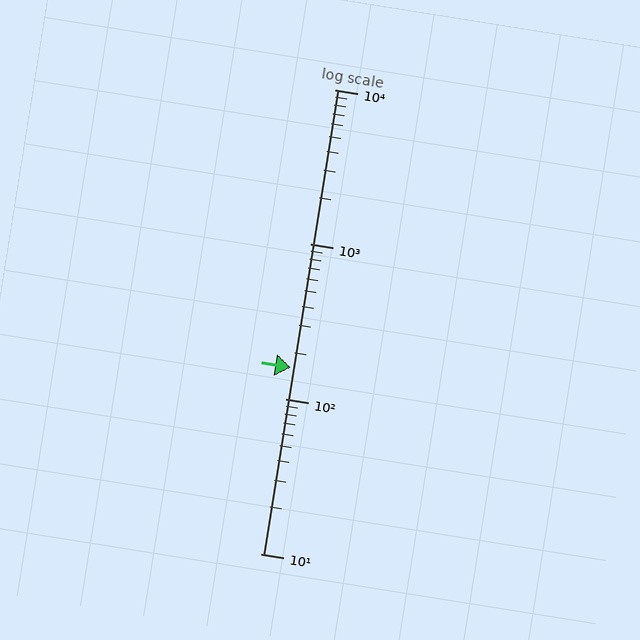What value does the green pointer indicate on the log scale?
The pointer indicates approximately 160.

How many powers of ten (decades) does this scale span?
The scale spans 3 decades, from 10 to 10000.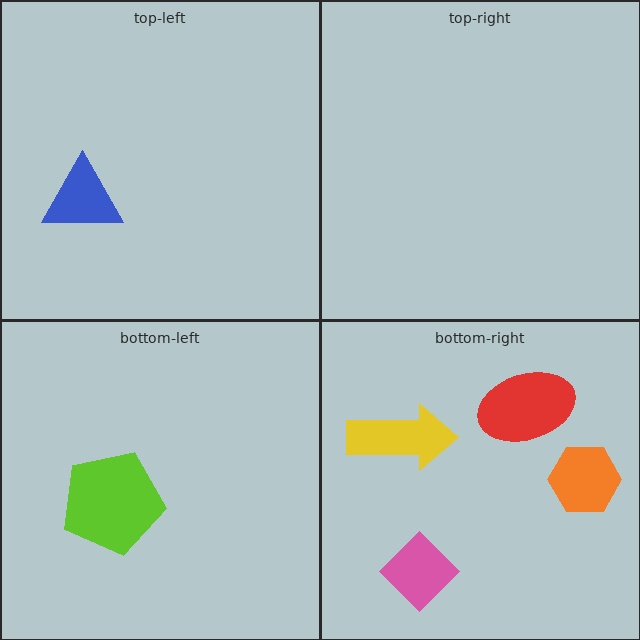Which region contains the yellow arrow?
The bottom-right region.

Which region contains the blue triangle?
The top-left region.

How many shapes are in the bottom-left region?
1.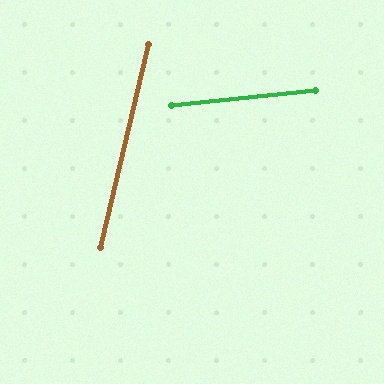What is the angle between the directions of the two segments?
Approximately 71 degrees.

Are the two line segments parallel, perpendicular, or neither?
Neither parallel nor perpendicular — they differ by about 71°.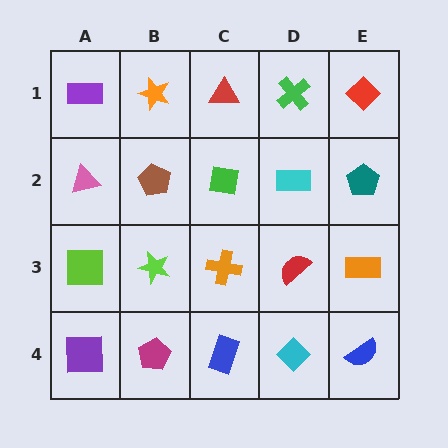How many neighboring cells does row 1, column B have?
3.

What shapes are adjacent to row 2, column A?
A purple rectangle (row 1, column A), a lime square (row 3, column A), a brown pentagon (row 2, column B).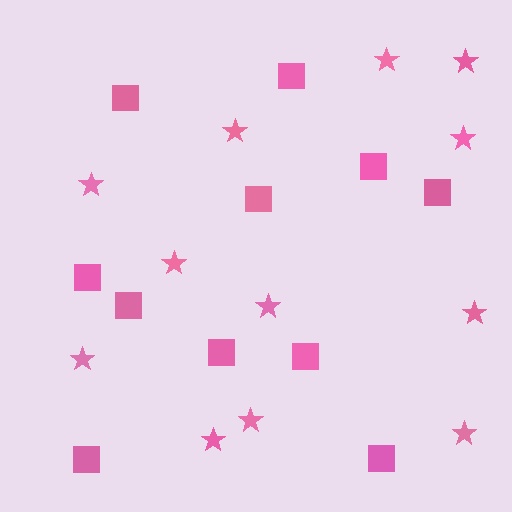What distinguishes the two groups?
There are 2 groups: one group of squares (11) and one group of stars (12).